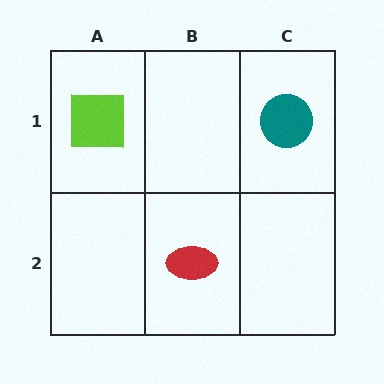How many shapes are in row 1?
2 shapes.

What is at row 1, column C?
A teal circle.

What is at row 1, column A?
A lime square.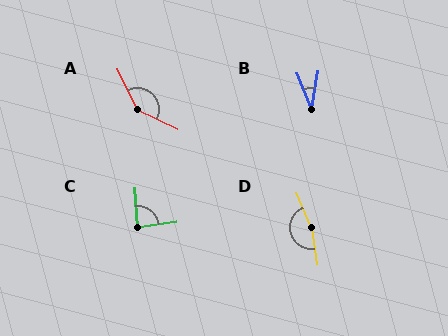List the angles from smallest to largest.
B (31°), C (86°), A (142°), D (165°).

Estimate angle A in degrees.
Approximately 142 degrees.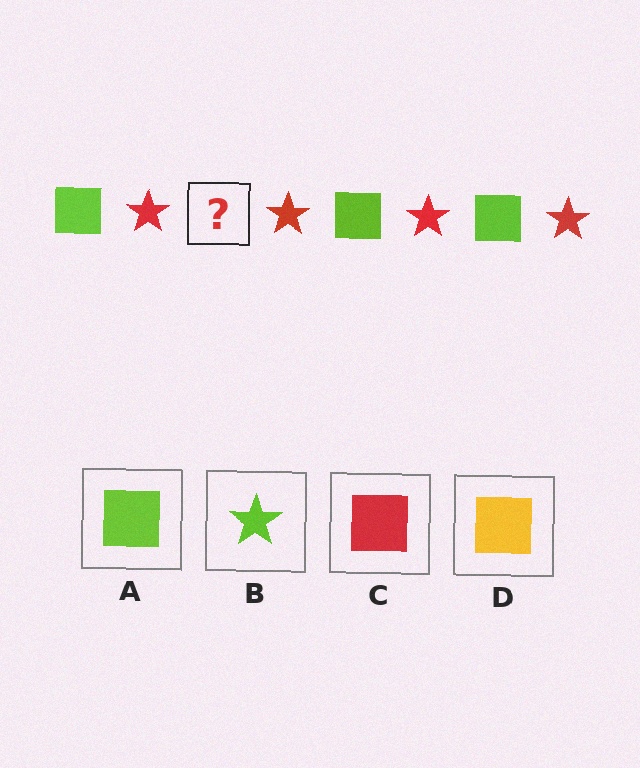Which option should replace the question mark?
Option A.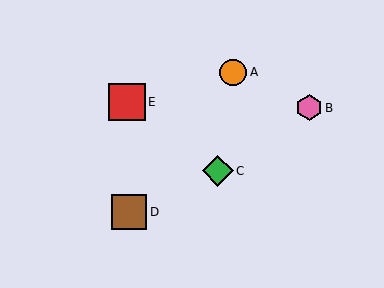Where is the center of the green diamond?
The center of the green diamond is at (218, 171).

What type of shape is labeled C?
Shape C is a green diamond.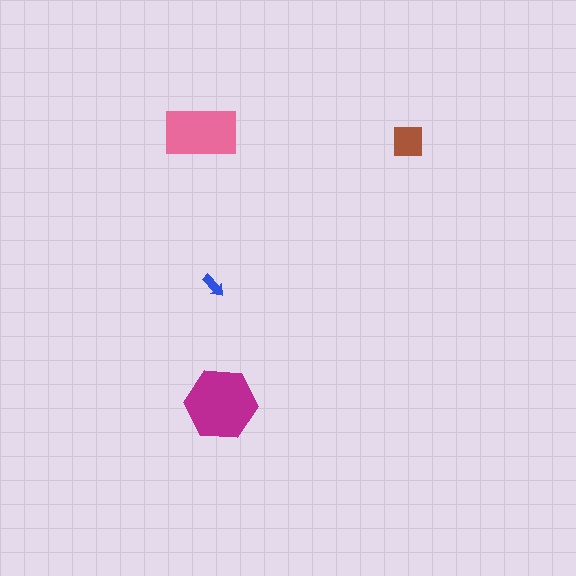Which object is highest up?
The pink rectangle is topmost.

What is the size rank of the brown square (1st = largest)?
3rd.